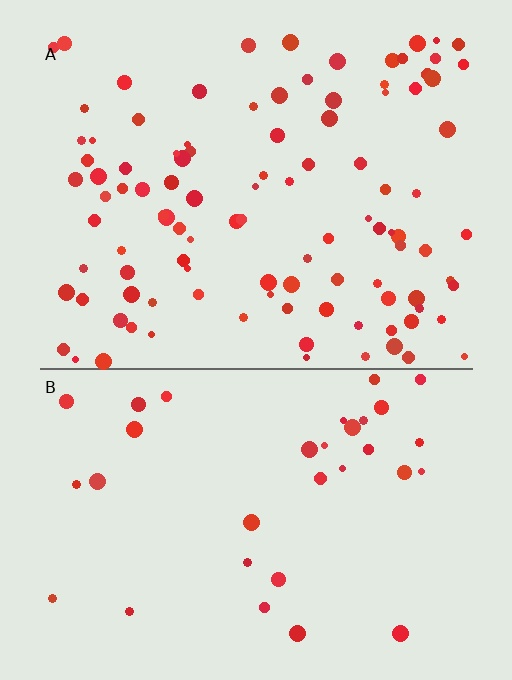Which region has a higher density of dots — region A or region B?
A (the top).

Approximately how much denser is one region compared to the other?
Approximately 3.1× — region A over region B.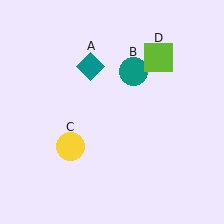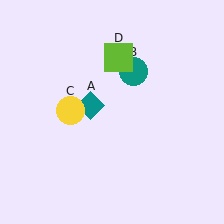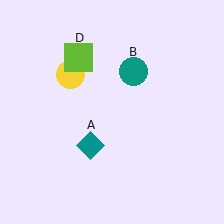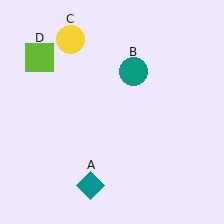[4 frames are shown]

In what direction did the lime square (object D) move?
The lime square (object D) moved left.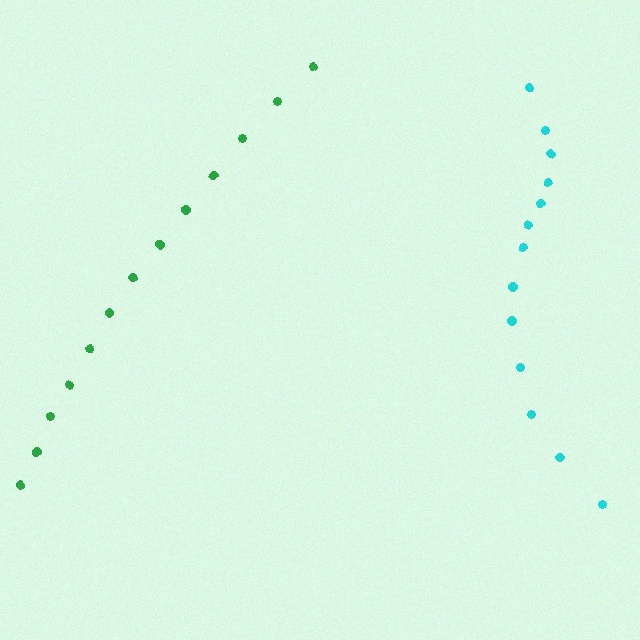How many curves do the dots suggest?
There are 2 distinct paths.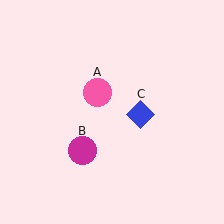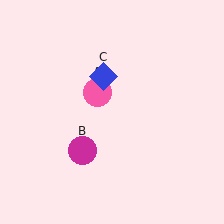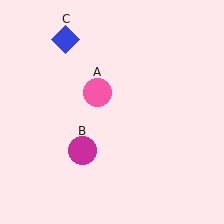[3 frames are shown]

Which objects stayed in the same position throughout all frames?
Pink circle (object A) and magenta circle (object B) remained stationary.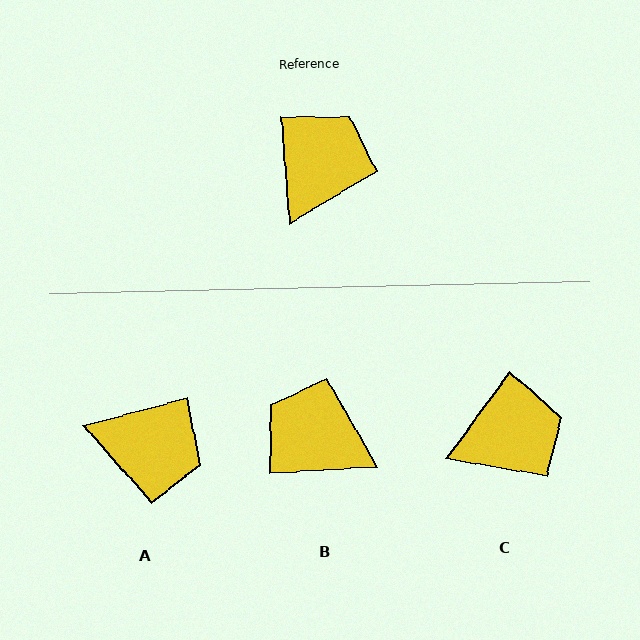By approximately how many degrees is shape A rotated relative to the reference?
Approximately 79 degrees clockwise.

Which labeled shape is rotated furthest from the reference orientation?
B, about 89 degrees away.